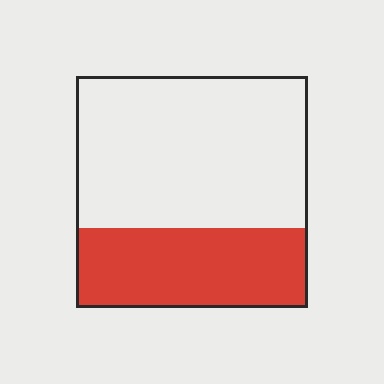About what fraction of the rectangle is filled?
About one third (1/3).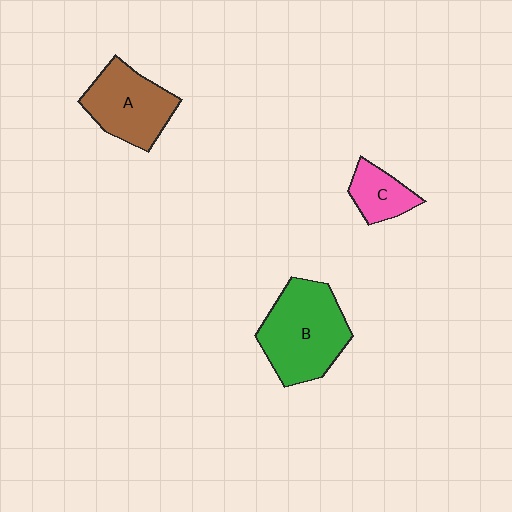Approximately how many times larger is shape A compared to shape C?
Approximately 1.9 times.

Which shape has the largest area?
Shape B (green).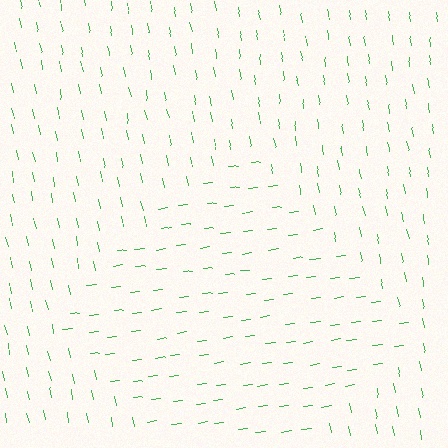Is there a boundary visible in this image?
Yes, there is a texture boundary formed by a change in line orientation.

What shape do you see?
I see a diamond.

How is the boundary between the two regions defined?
The boundary is defined purely by a change in line orientation (approximately 85 degrees difference). All lines are the same color and thickness.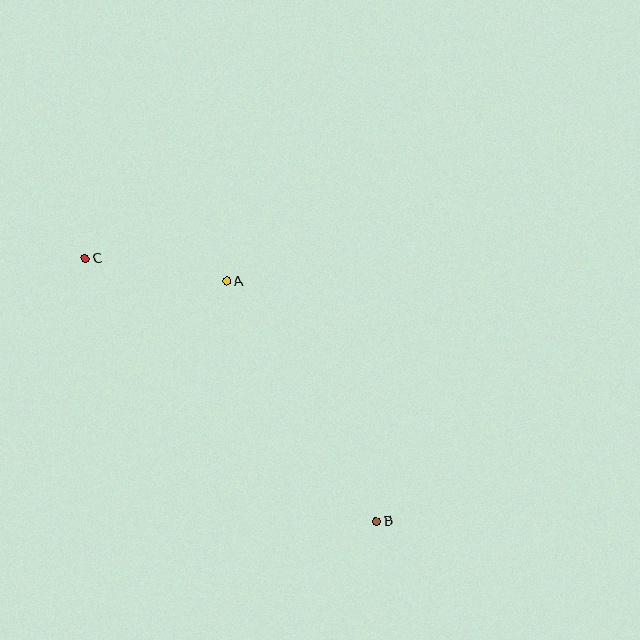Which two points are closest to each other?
Points A and C are closest to each other.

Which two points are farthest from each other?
Points B and C are farthest from each other.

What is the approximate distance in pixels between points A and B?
The distance between A and B is approximately 283 pixels.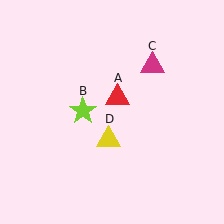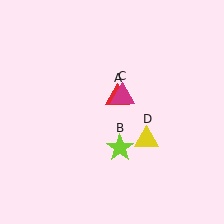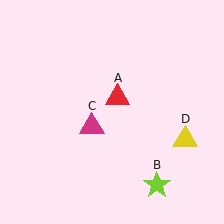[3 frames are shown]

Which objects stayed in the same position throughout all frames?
Red triangle (object A) remained stationary.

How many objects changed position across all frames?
3 objects changed position: lime star (object B), magenta triangle (object C), yellow triangle (object D).